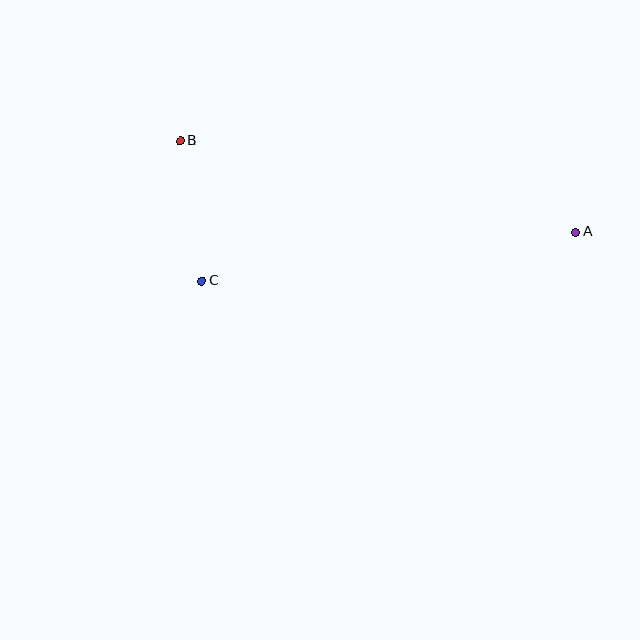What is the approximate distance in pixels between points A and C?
The distance between A and C is approximately 378 pixels.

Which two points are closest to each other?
Points B and C are closest to each other.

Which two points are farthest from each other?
Points A and B are farthest from each other.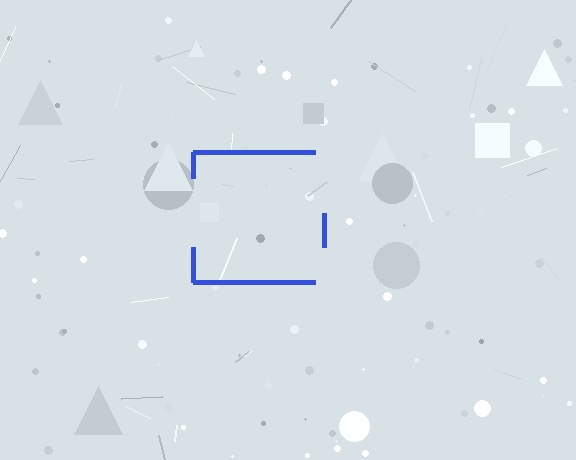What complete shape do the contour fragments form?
The contour fragments form a square.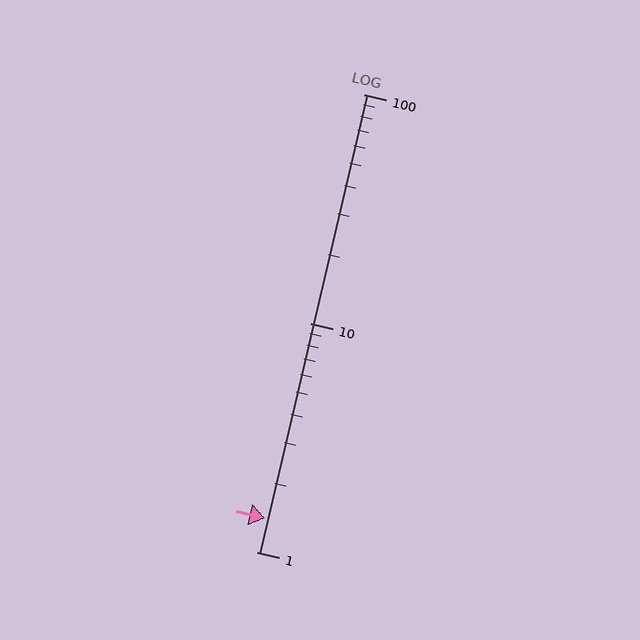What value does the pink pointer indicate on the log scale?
The pointer indicates approximately 1.4.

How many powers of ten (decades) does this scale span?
The scale spans 2 decades, from 1 to 100.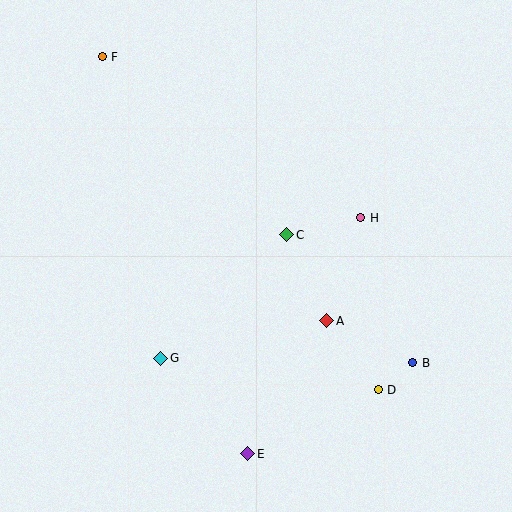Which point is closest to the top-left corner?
Point F is closest to the top-left corner.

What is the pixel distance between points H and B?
The distance between H and B is 154 pixels.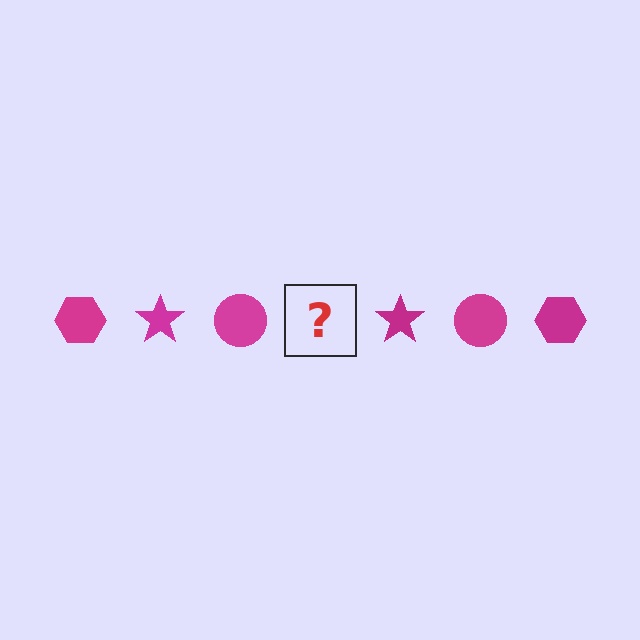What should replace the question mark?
The question mark should be replaced with a magenta hexagon.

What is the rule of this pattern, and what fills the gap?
The rule is that the pattern cycles through hexagon, star, circle shapes in magenta. The gap should be filled with a magenta hexagon.